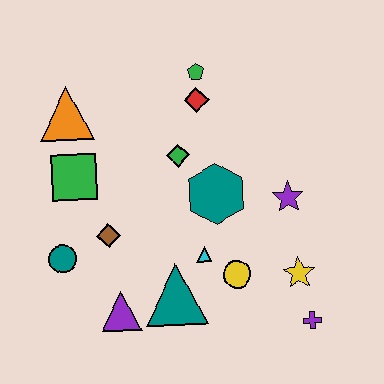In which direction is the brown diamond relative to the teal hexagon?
The brown diamond is to the left of the teal hexagon.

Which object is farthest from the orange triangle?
The purple cross is farthest from the orange triangle.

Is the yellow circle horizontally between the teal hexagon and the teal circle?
No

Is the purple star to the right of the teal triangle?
Yes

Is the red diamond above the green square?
Yes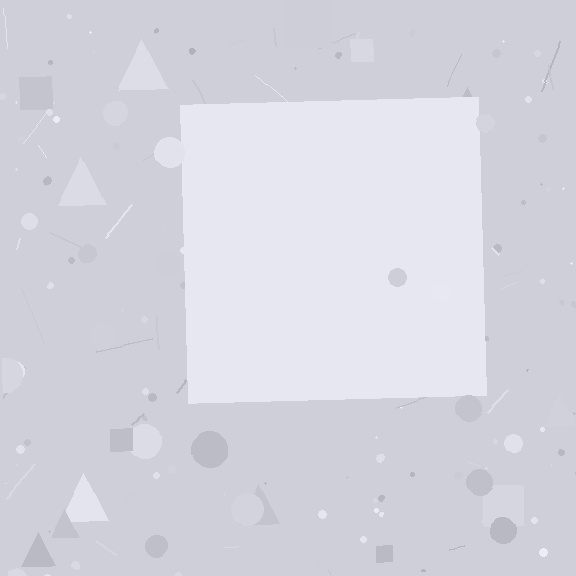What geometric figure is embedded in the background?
A square is embedded in the background.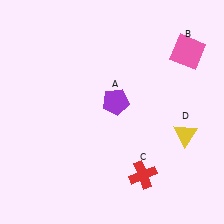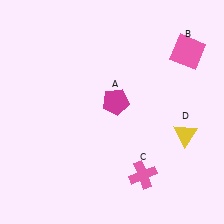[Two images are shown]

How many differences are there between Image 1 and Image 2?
There are 2 differences between the two images.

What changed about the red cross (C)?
In Image 1, C is red. In Image 2, it changed to pink.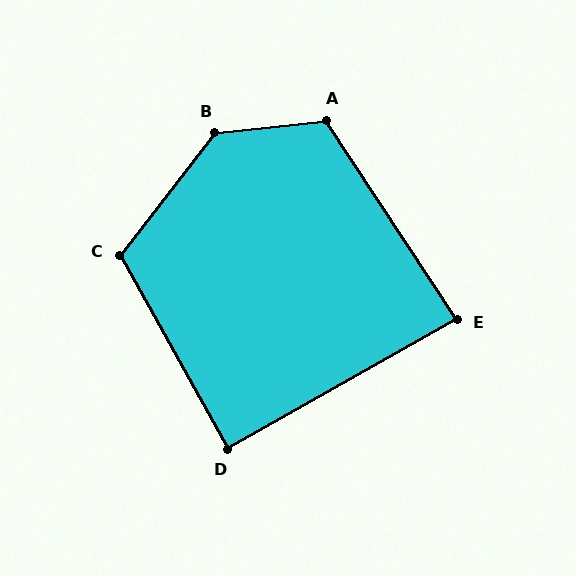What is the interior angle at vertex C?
Approximately 113 degrees (obtuse).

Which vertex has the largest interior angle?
B, at approximately 134 degrees.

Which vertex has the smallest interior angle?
E, at approximately 86 degrees.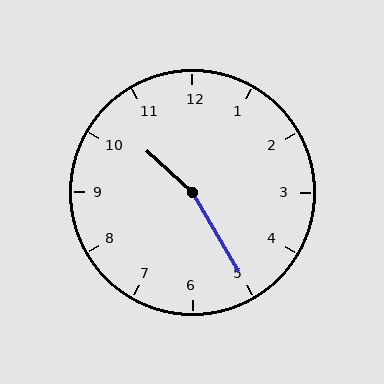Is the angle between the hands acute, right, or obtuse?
It is obtuse.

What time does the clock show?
10:25.